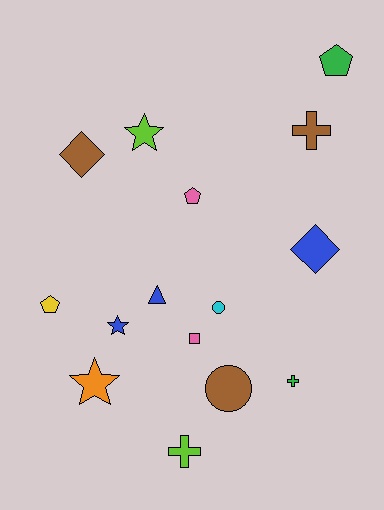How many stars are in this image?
There are 3 stars.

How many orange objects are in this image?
There is 1 orange object.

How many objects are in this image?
There are 15 objects.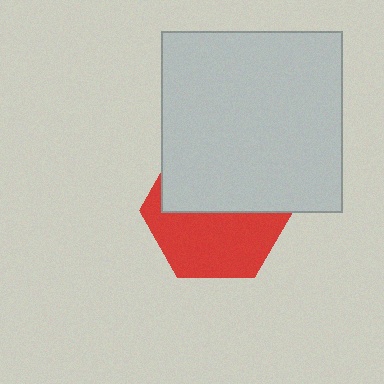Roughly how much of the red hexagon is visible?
About half of it is visible (roughly 50%).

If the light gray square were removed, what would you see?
You would see the complete red hexagon.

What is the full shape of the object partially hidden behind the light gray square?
The partially hidden object is a red hexagon.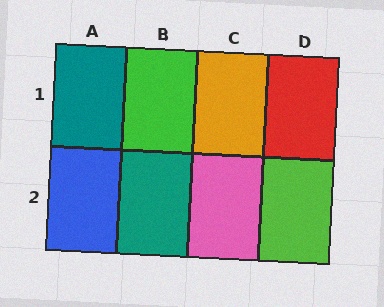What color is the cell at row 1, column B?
Green.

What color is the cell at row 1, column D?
Red.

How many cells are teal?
2 cells are teal.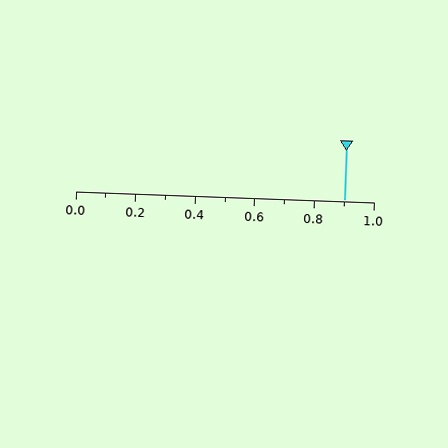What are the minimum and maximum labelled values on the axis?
The axis runs from 0.0 to 1.0.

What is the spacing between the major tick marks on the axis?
The major ticks are spaced 0.2 apart.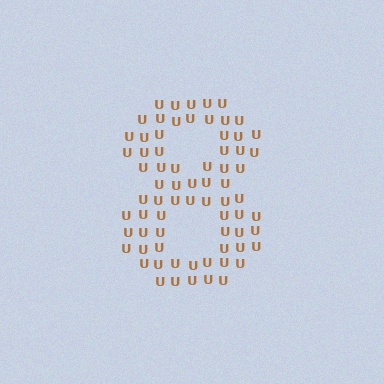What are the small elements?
The small elements are letter U's.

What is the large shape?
The large shape is the digit 8.